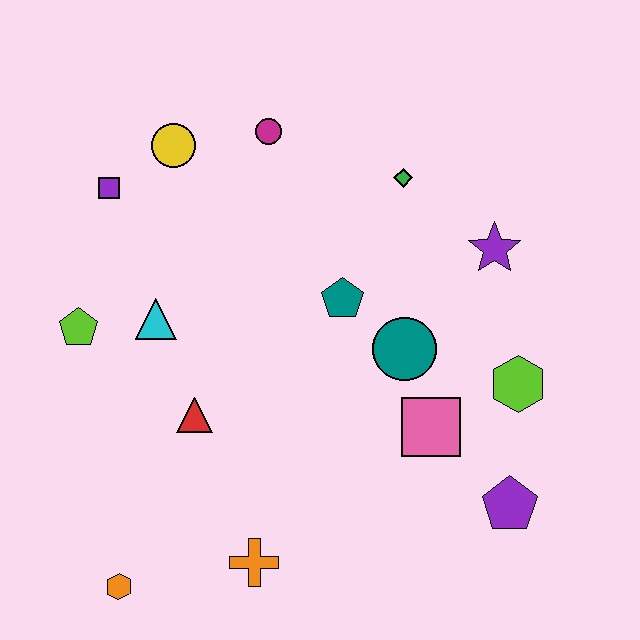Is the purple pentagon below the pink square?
Yes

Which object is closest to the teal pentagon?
The teal circle is closest to the teal pentagon.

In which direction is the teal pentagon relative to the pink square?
The teal pentagon is above the pink square.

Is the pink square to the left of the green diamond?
No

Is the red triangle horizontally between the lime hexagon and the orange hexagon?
Yes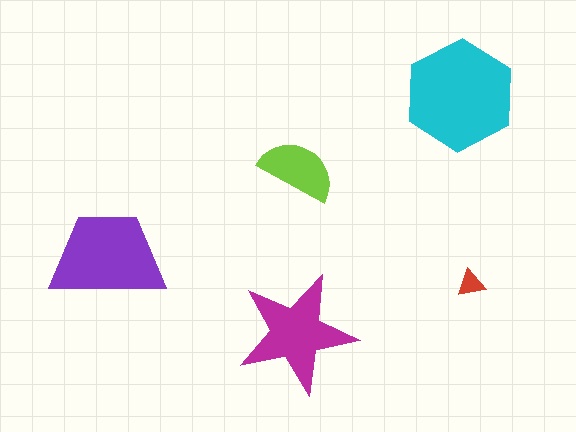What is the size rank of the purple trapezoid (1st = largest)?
2nd.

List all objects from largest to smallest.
The cyan hexagon, the purple trapezoid, the magenta star, the lime semicircle, the red triangle.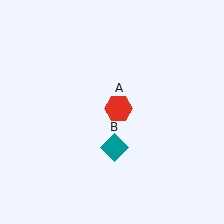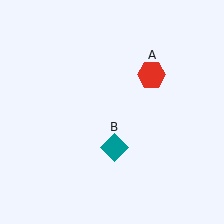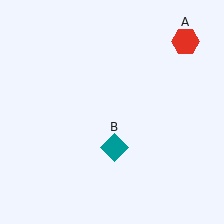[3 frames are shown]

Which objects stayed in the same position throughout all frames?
Teal diamond (object B) remained stationary.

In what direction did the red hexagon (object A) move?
The red hexagon (object A) moved up and to the right.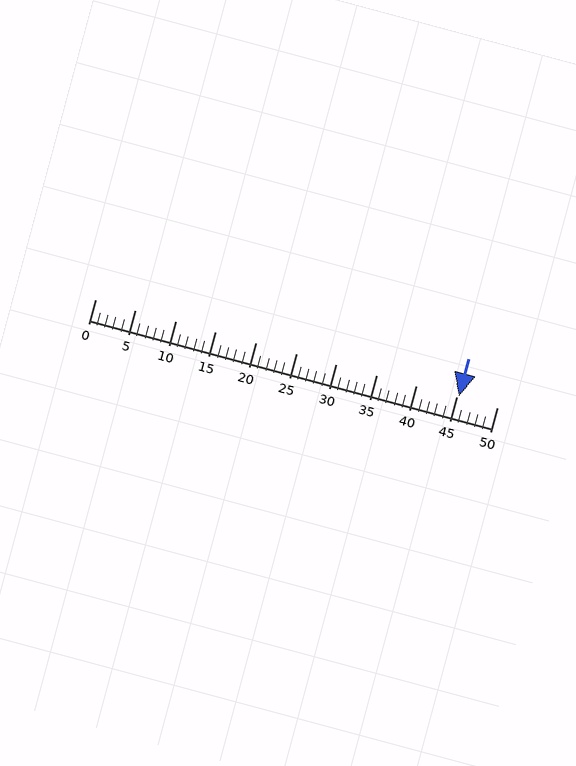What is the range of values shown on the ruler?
The ruler shows values from 0 to 50.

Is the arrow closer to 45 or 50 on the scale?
The arrow is closer to 45.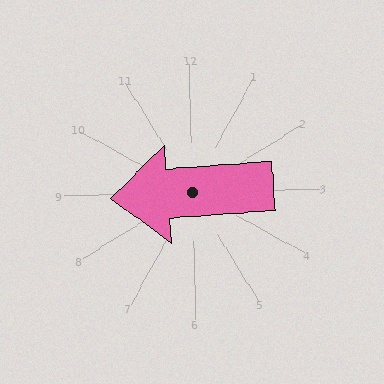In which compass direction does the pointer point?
West.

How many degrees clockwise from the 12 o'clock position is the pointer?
Approximately 267 degrees.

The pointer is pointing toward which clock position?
Roughly 9 o'clock.